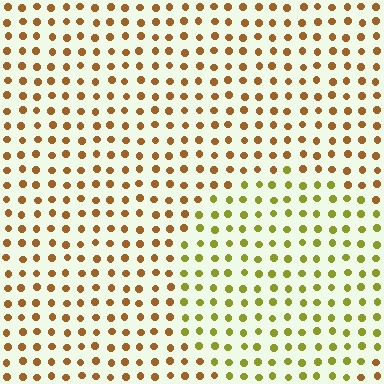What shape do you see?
I see a circle.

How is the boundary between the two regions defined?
The boundary is defined purely by a slight shift in hue (about 40 degrees). Spacing, size, and orientation are identical on both sides.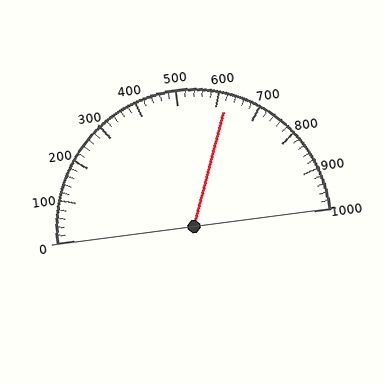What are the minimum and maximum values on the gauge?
The gauge ranges from 0 to 1000.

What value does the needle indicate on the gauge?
The needle indicates approximately 620.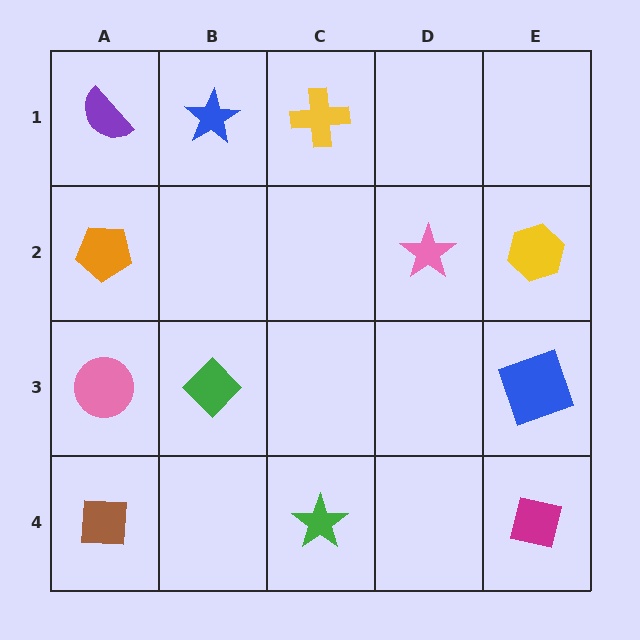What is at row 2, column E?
A yellow hexagon.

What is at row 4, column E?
A magenta square.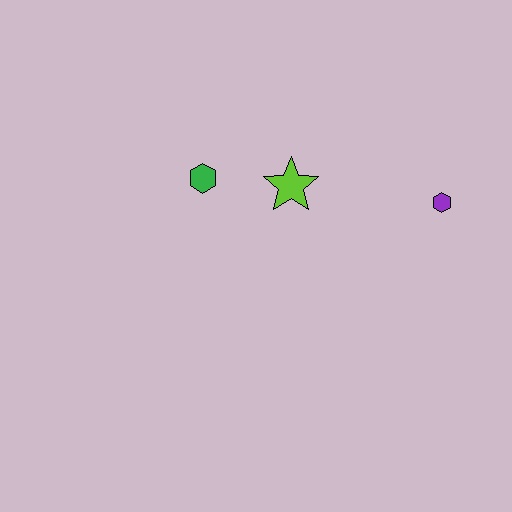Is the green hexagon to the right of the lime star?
No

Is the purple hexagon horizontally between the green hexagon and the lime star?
No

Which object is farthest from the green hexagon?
The purple hexagon is farthest from the green hexagon.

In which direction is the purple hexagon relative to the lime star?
The purple hexagon is to the right of the lime star.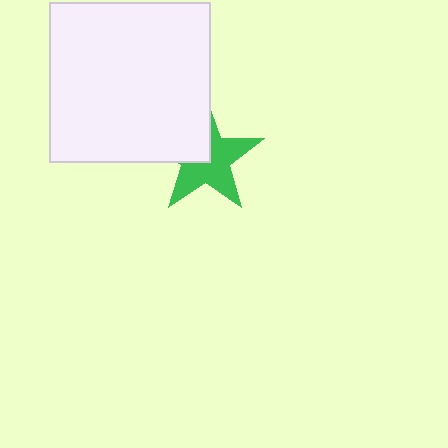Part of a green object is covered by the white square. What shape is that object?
It is a star.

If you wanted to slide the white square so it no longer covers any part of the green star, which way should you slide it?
Slide it toward the upper-left — that is the most direct way to separate the two shapes.